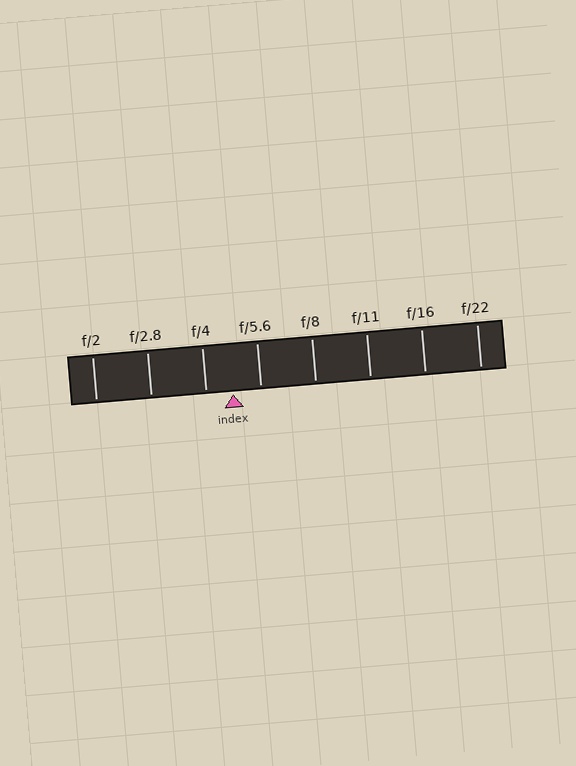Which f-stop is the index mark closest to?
The index mark is closest to f/4.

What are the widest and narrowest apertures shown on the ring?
The widest aperture shown is f/2 and the narrowest is f/22.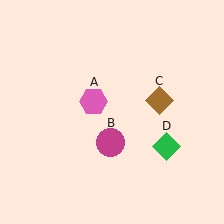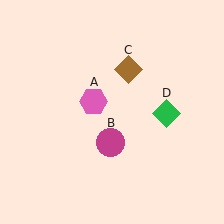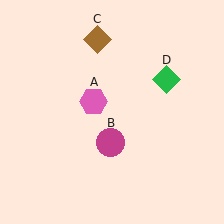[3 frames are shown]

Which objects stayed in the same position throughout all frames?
Pink hexagon (object A) and magenta circle (object B) remained stationary.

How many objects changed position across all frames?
2 objects changed position: brown diamond (object C), green diamond (object D).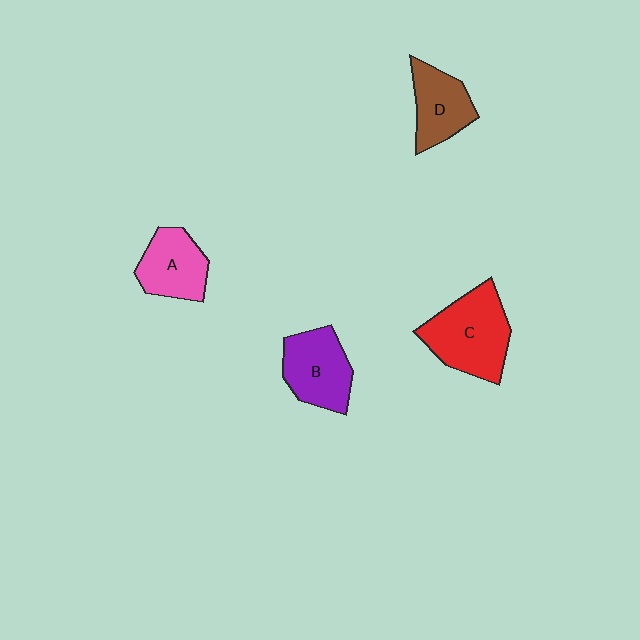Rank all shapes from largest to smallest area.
From largest to smallest: C (red), B (purple), A (pink), D (brown).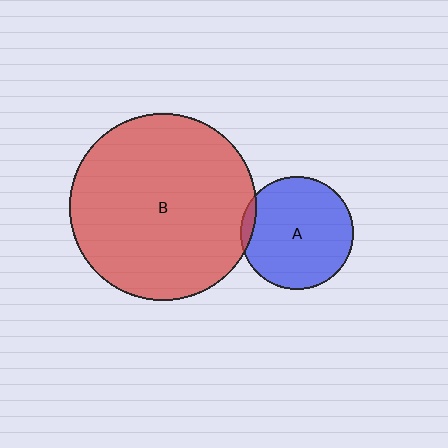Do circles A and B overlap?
Yes.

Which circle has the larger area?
Circle B (red).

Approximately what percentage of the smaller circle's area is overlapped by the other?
Approximately 5%.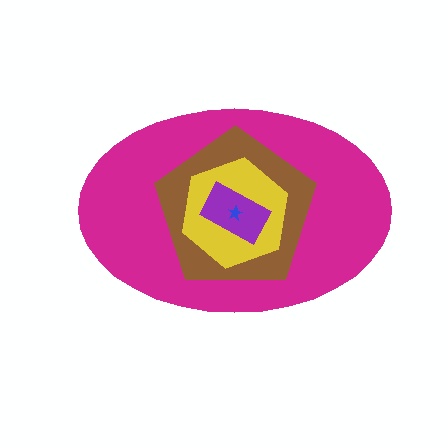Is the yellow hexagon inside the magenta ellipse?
Yes.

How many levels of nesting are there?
5.